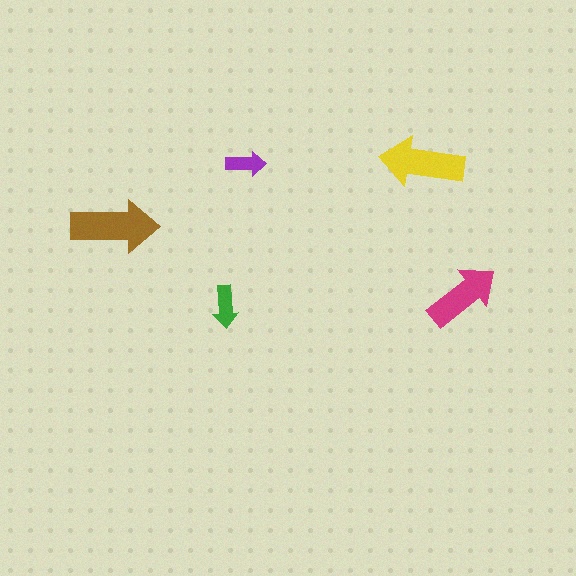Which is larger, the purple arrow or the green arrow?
The green one.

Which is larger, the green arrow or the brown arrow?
The brown one.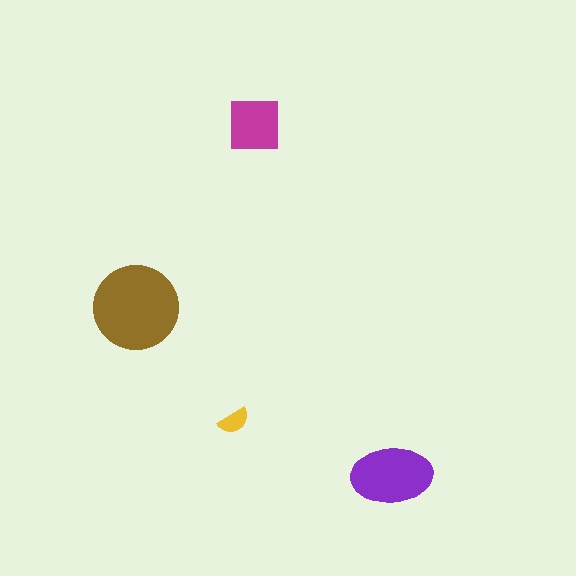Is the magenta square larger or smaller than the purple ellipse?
Smaller.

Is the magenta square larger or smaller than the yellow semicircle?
Larger.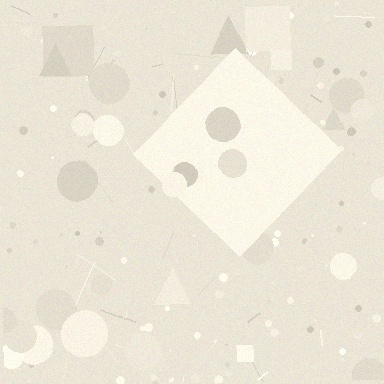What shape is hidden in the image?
A diamond is hidden in the image.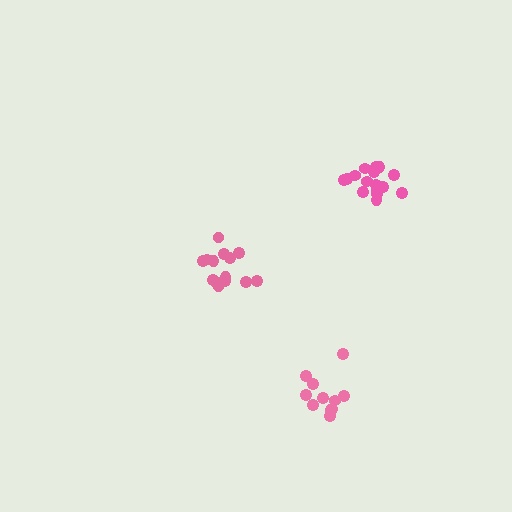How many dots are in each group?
Group 1: 14 dots, Group 2: 11 dots, Group 3: 16 dots (41 total).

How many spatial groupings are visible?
There are 3 spatial groupings.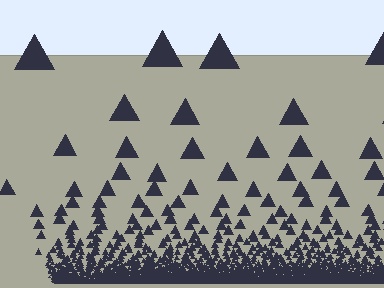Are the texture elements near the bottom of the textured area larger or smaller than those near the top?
Smaller. The gradient is inverted — elements near the bottom are smaller and denser.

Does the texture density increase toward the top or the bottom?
Density increases toward the bottom.